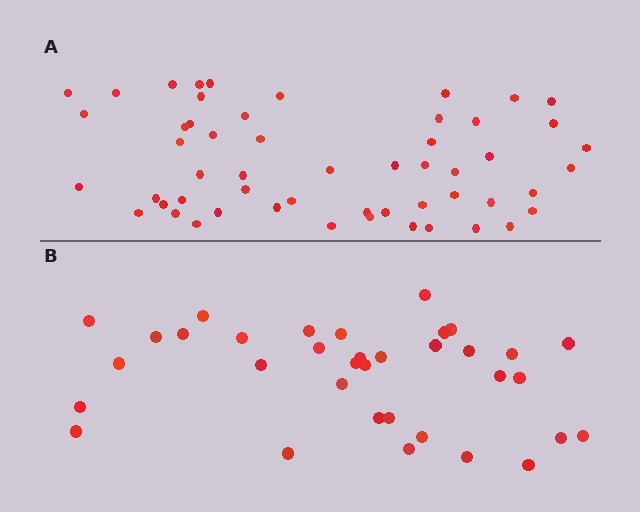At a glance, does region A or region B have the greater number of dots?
Region A (the top region) has more dots.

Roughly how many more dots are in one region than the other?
Region A has approximately 20 more dots than region B.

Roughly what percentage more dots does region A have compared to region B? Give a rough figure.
About 55% more.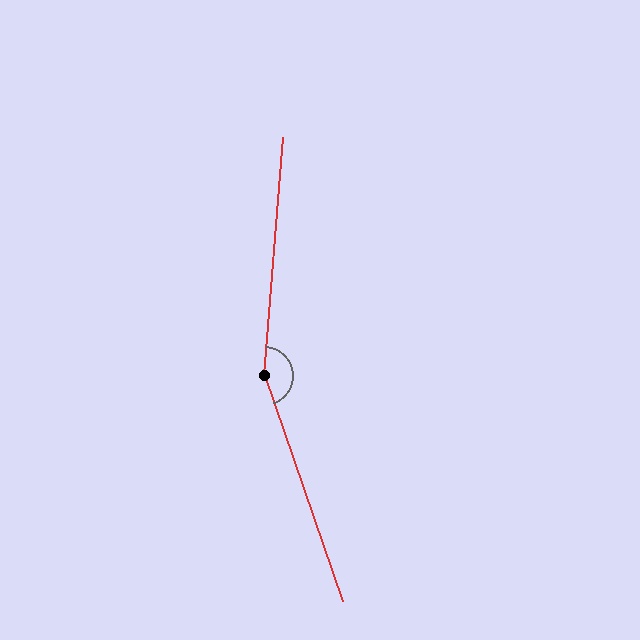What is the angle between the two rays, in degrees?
Approximately 156 degrees.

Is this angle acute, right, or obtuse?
It is obtuse.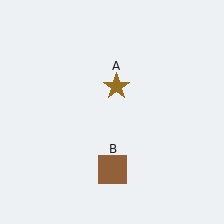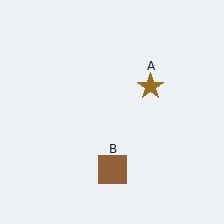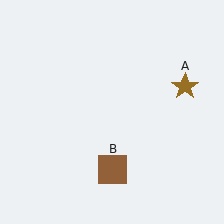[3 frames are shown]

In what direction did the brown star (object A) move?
The brown star (object A) moved right.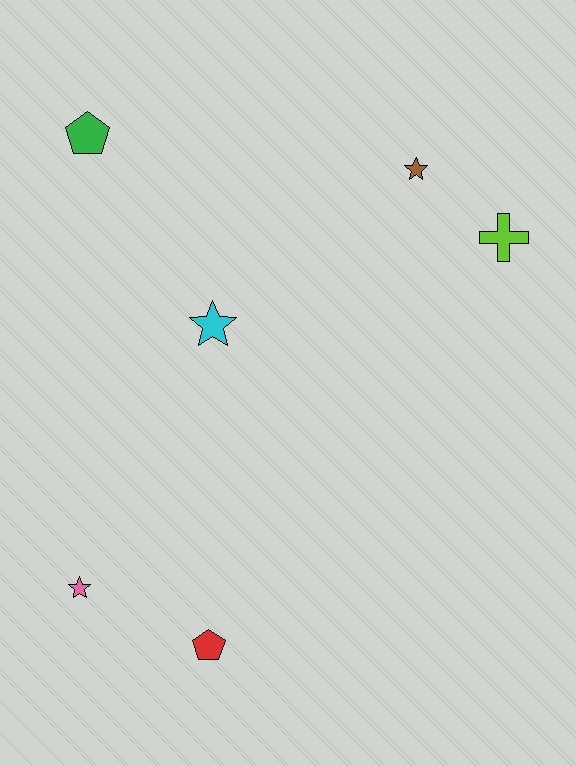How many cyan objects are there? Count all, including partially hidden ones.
There is 1 cyan object.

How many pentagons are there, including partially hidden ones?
There are 2 pentagons.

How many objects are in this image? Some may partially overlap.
There are 6 objects.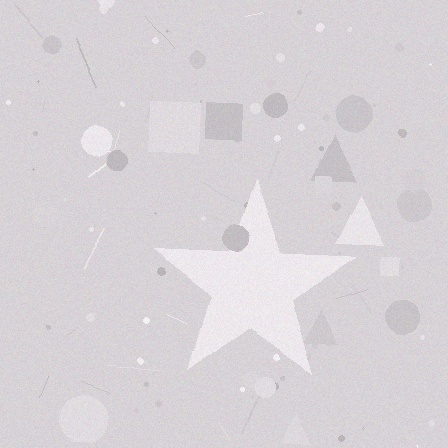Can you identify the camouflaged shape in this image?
The camouflaged shape is a star.